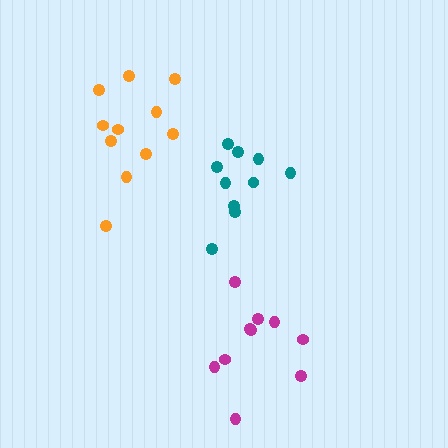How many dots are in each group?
Group 1: 10 dots, Group 2: 10 dots, Group 3: 11 dots (31 total).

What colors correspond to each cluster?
The clusters are colored: magenta, teal, orange.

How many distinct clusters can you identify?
There are 3 distinct clusters.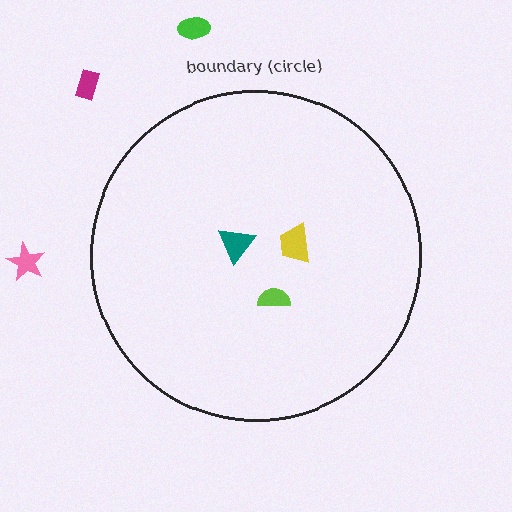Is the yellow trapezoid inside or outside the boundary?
Inside.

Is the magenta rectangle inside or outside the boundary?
Outside.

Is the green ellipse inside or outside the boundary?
Outside.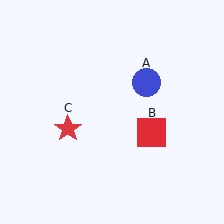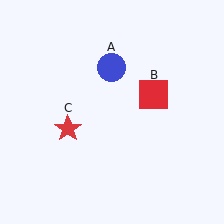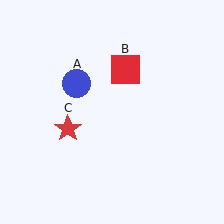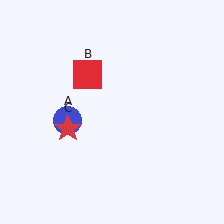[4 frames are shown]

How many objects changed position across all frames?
2 objects changed position: blue circle (object A), red square (object B).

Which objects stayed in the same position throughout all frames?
Red star (object C) remained stationary.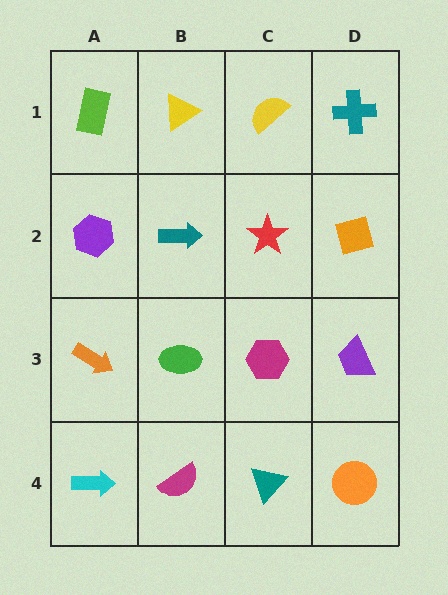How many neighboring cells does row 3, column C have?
4.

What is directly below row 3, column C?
A teal triangle.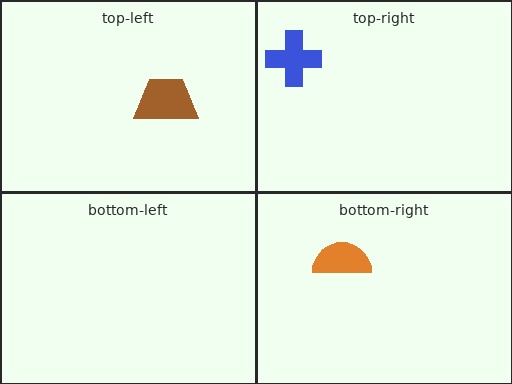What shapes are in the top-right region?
The blue cross.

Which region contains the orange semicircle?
The bottom-right region.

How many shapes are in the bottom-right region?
1.